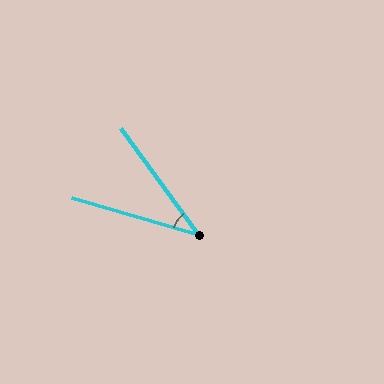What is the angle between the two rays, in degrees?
Approximately 37 degrees.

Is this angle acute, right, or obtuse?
It is acute.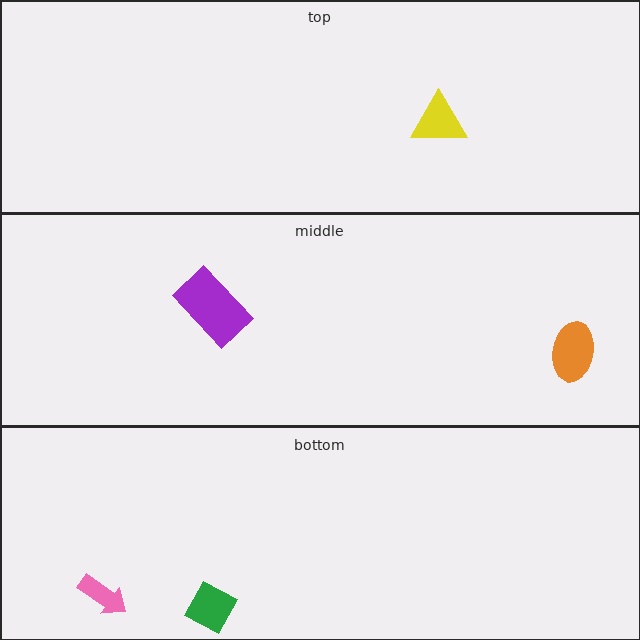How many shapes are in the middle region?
2.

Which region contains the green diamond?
The bottom region.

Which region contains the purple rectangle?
The middle region.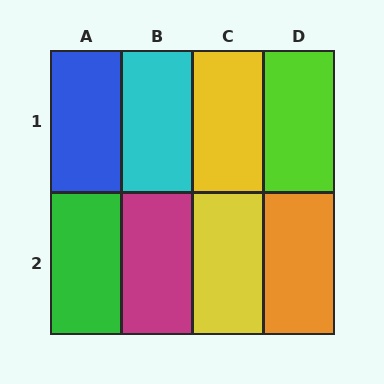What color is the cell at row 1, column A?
Blue.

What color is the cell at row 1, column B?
Cyan.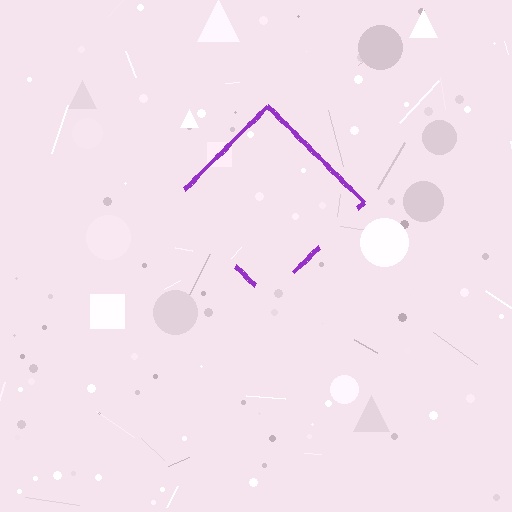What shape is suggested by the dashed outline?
The dashed outline suggests a diamond.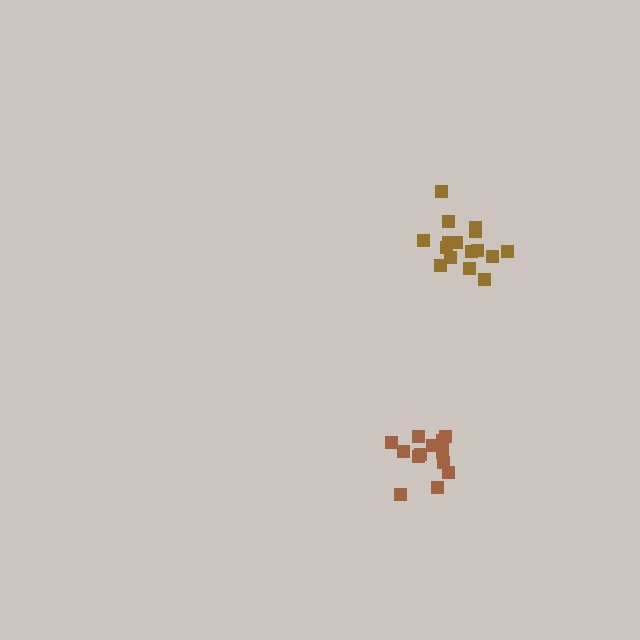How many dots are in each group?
Group 1: 16 dots, Group 2: 13 dots (29 total).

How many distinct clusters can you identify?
There are 2 distinct clusters.